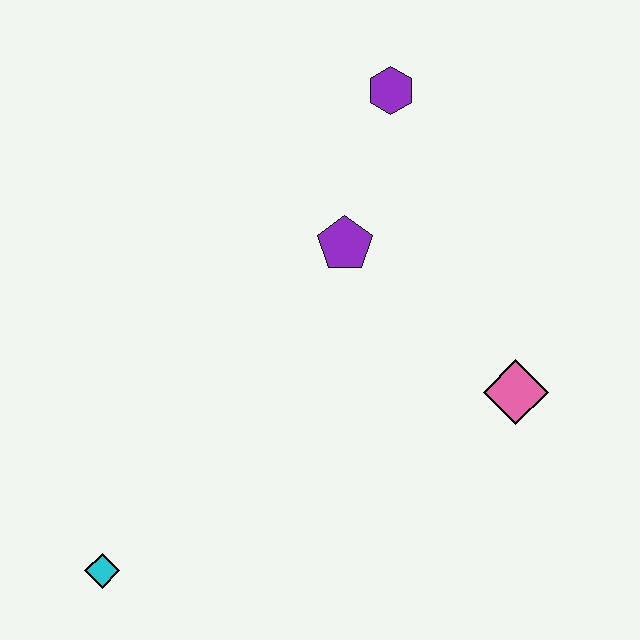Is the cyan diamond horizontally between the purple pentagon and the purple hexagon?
No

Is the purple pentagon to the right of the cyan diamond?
Yes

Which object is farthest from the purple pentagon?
The cyan diamond is farthest from the purple pentagon.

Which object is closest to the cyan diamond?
The purple pentagon is closest to the cyan diamond.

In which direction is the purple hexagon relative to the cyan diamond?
The purple hexagon is above the cyan diamond.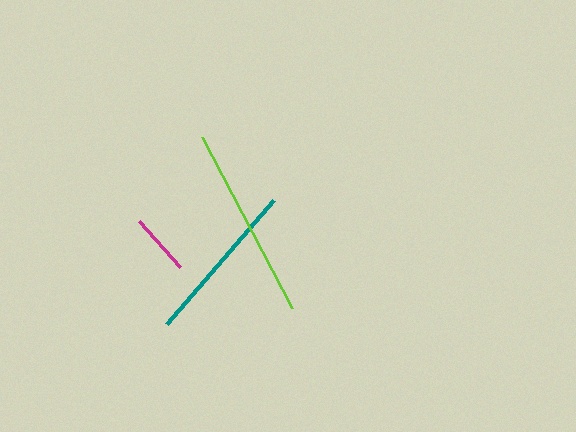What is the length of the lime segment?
The lime segment is approximately 193 pixels long.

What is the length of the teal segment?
The teal segment is approximately 163 pixels long.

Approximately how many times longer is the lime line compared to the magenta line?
The lime line is approximately 3.2 times the length of the magenta line.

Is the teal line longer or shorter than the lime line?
The lime line is longer than the teal line.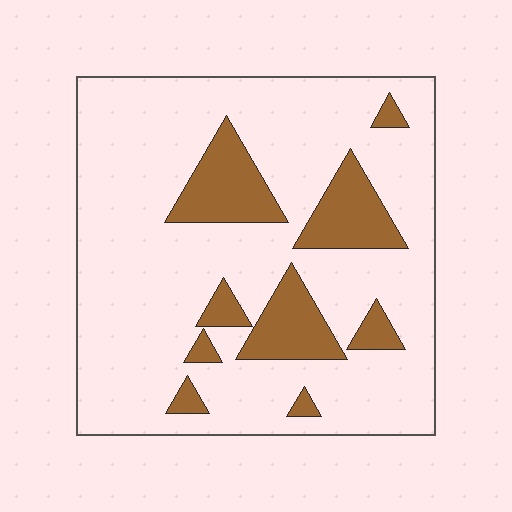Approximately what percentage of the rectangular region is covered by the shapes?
Approximately 20%.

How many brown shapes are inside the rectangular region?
9.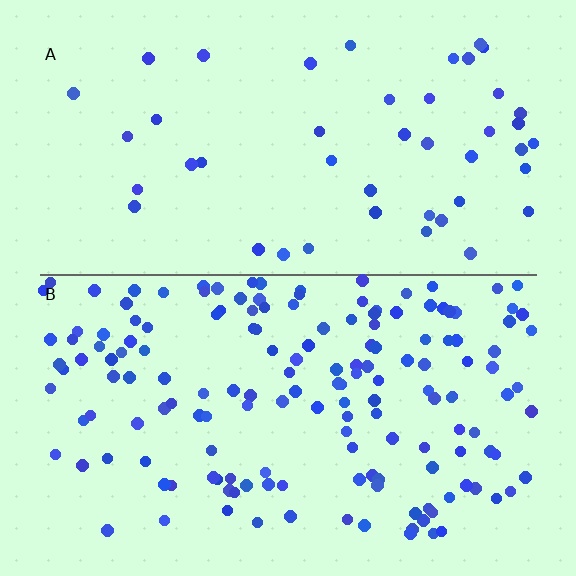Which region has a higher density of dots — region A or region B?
B (the bottom).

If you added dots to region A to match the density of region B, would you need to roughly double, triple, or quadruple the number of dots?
Approximately quadruple.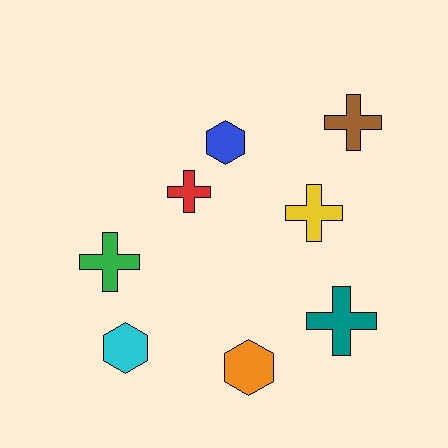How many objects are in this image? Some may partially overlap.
There are 8 objects.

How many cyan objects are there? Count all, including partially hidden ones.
There is 1 cyan object.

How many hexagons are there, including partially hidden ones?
There are 3 hexagons.